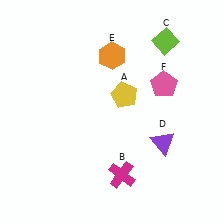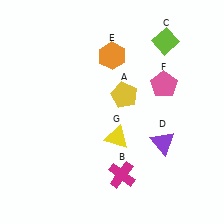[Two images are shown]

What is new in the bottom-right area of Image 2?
A yellow triangle (G) was added in the bottom-right area of Image 2.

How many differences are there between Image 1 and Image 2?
There is 1 difference between the two images.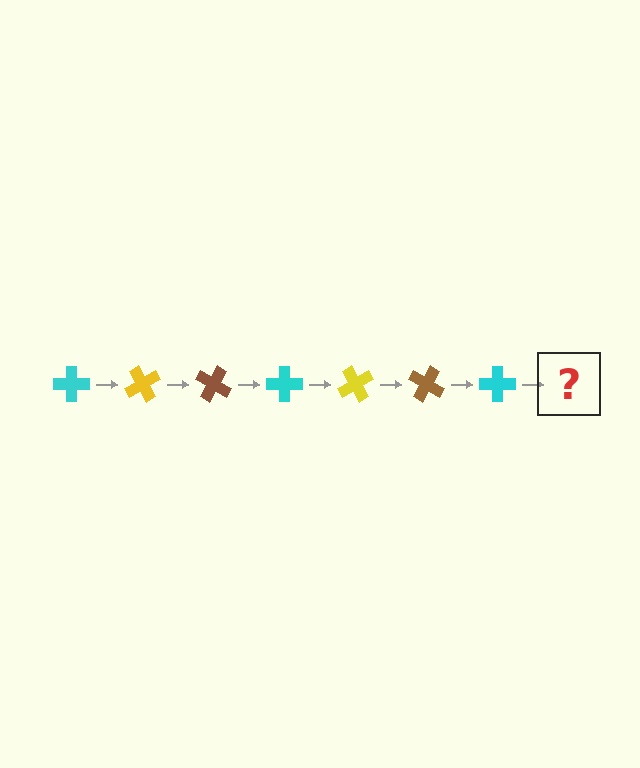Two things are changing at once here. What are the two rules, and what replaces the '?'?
The two rules are that it rotates 60 degrees each step and the color cycles through cyan, yellow, and brown. The '?' should be a yellow cross, rotated 420 degrees from the start.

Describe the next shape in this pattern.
It should be a yellow cross, rotated 420 degrees from the start.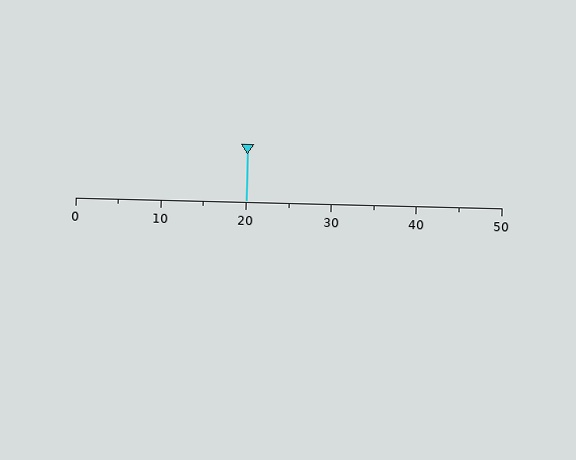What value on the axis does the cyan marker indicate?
The marker indicates approximately 20.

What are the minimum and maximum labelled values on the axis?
The axis runs from 0 to 50.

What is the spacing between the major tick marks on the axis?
The major ticks are spaced 10 apart.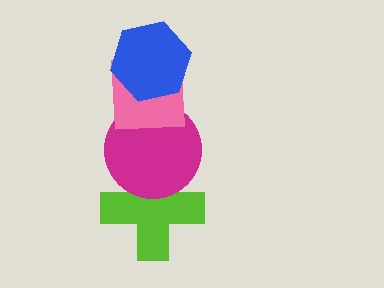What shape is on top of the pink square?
The blue hexagon is on top of the pink square.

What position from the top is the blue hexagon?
The blue hexagon is 1st from the top.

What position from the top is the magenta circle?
The magenta circle is 3rd from the top.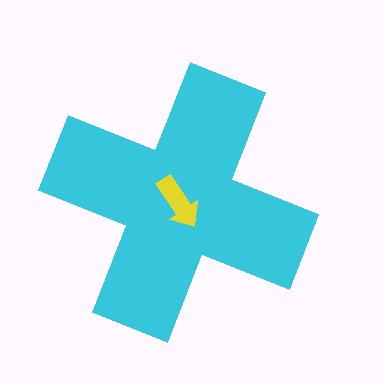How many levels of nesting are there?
2.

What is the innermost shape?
The yellow arrow.